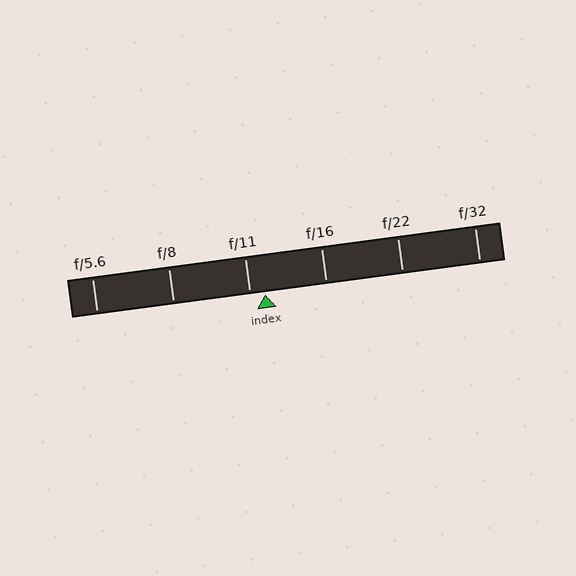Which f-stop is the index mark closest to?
The index mark is closest to f/11.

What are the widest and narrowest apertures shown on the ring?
The widest aperture shown is f/5.6 and the narrowest is f/32.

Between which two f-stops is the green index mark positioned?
The index mark is between f/11 and f/16.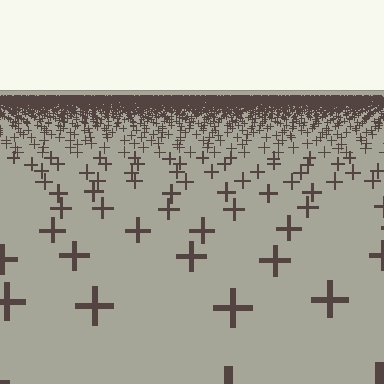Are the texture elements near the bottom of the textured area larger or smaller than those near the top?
Larger. Near the bottom, elements are closer to the viewer and appear at a bigger on-screen size.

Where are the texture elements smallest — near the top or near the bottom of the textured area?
Near the top.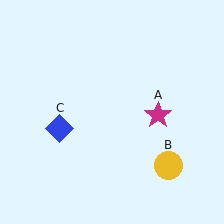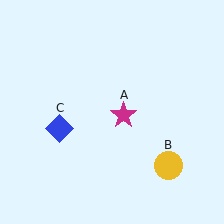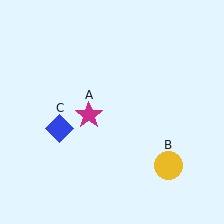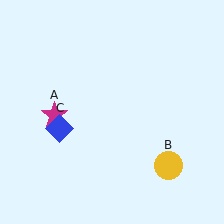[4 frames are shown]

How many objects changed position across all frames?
1 object changed position: magenta star (object A).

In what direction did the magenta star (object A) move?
The magenta star (object A) moved left.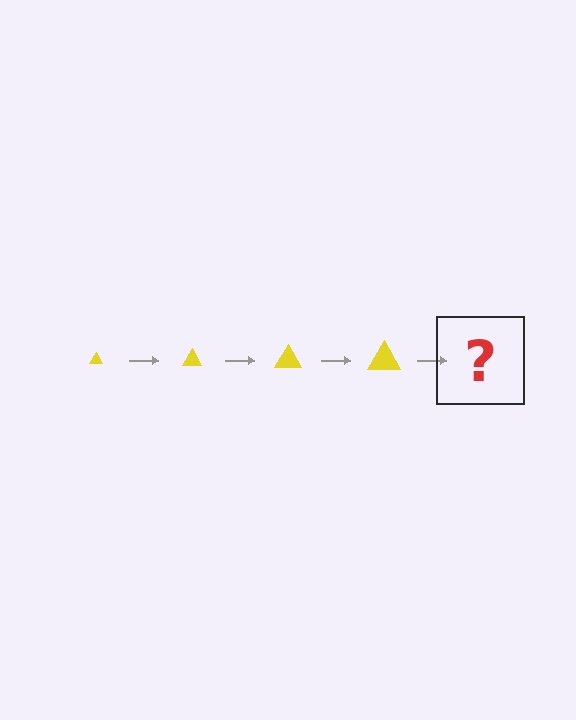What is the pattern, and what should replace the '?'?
The pattern is that the triangle gets progressively larger each step. The '?' should be a yellow triangle, larger than the previous one.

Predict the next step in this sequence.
The next step is a yellow triangle, larger than the previous one.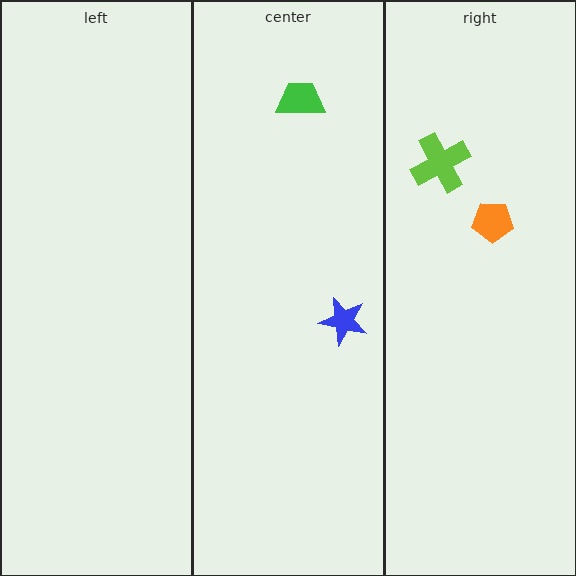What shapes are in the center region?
The blue star, the green trapezoid.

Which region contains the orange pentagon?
The right region.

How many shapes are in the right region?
2.